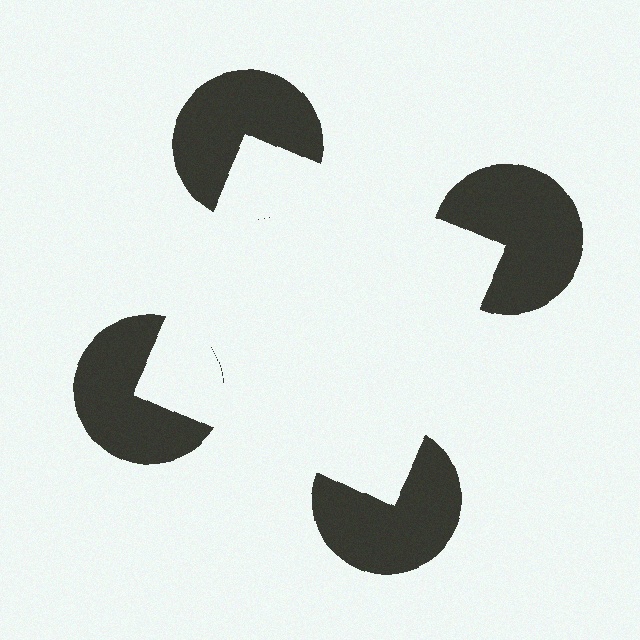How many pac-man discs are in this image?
There are 4 — one at each vertex of the illusory square.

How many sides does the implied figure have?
4 sides.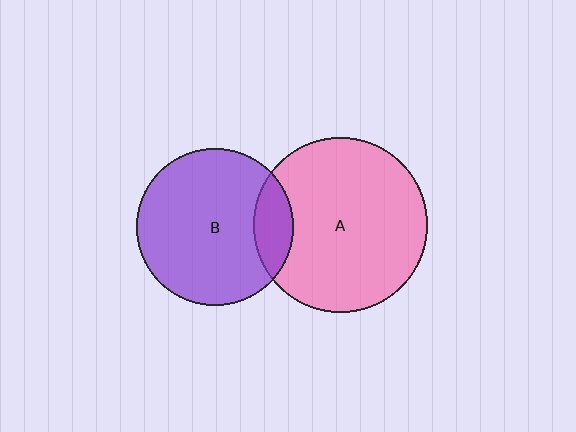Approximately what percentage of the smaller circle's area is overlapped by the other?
Approximately 15%.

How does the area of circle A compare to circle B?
Approximately 1.2 times.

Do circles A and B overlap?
Yes.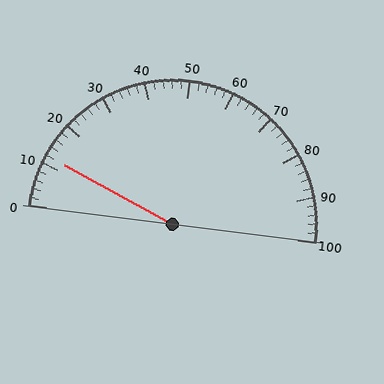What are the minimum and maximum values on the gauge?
The gauge ranges from 0 to 100.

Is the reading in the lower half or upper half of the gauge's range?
The reading is in the lower half of the range (0 to 100).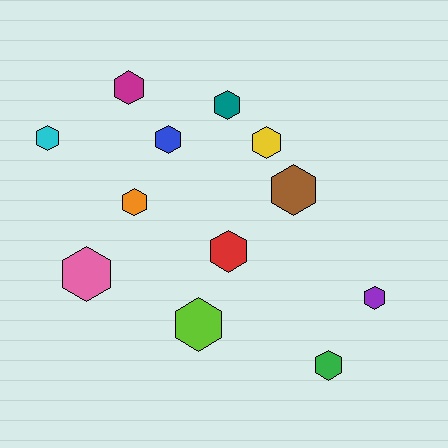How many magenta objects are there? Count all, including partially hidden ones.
There is 1 magenta object.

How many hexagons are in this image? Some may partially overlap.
There are 12 hexagons.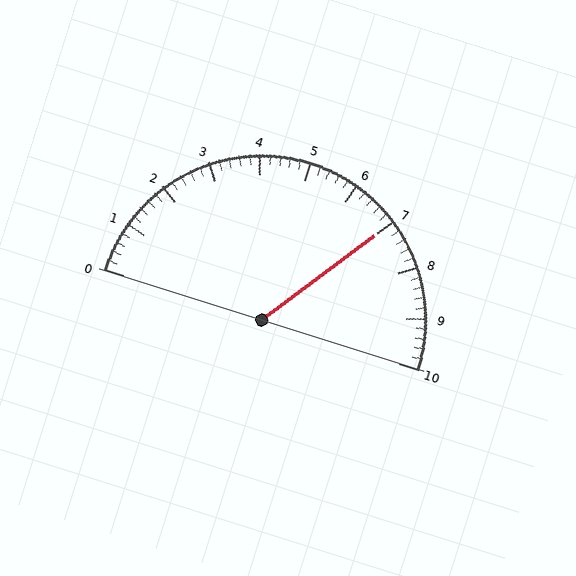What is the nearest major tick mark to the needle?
The nearest major tick mark is 7.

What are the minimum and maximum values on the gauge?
The gauge ranges from 0 to 10.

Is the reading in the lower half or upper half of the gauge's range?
The reading is in the upper half of the range (0 to 10).